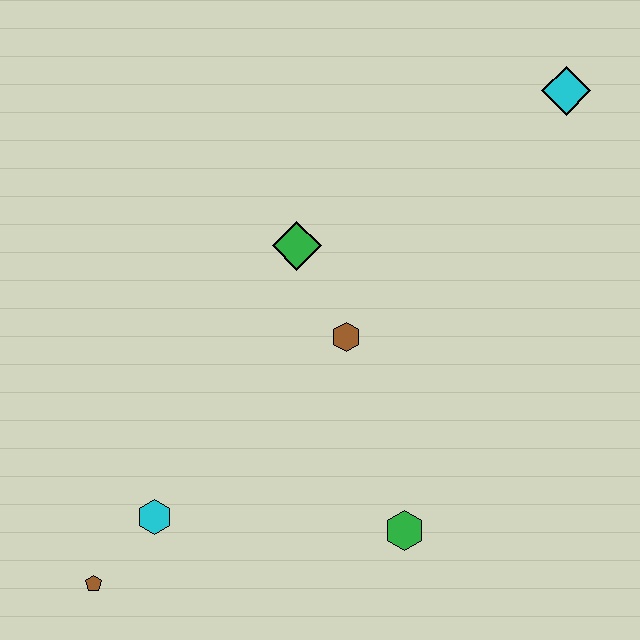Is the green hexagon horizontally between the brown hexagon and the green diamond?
No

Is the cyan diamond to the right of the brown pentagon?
Yes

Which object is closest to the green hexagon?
The brown hexagon is closest to the green hexagon.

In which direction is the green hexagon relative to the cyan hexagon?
The green hexagon is to the right of the cyan hexagon.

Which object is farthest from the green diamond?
The brown pentagon is farthest from the green diamond.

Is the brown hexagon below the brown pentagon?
No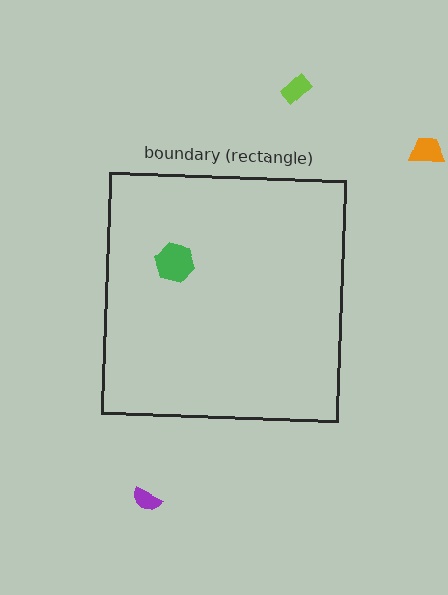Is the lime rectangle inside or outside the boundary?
Outside.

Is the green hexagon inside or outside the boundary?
Inside.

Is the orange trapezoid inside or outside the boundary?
Outside.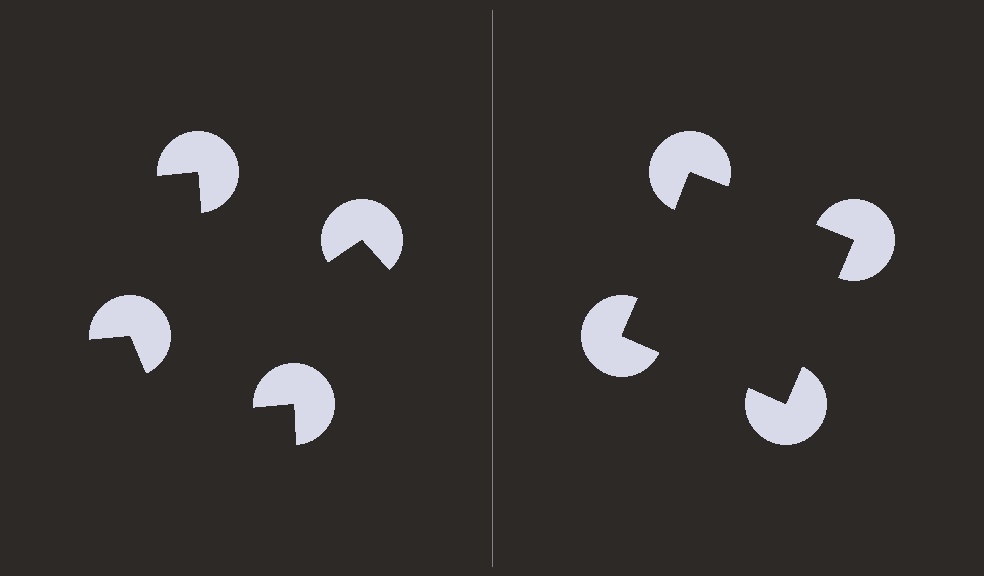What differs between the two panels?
The pac-man discs are positioned identically on both sides; only the wedge orientations differ. On the right they align to a square; on the left they are misaligned.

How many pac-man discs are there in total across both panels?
8 — 4 on each side.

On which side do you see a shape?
An illusory square appears on the right side. On the left side the wedge cuts are rotated, so no coherent shape forms.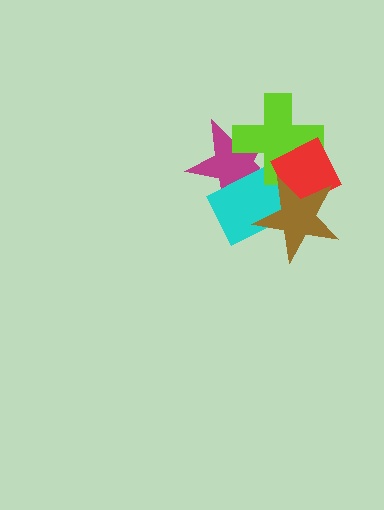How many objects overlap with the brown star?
4 objects overlap with the brown star.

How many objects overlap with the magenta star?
4 objects overlap with the magenta star.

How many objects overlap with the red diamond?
4 objects overlap with the red diamond.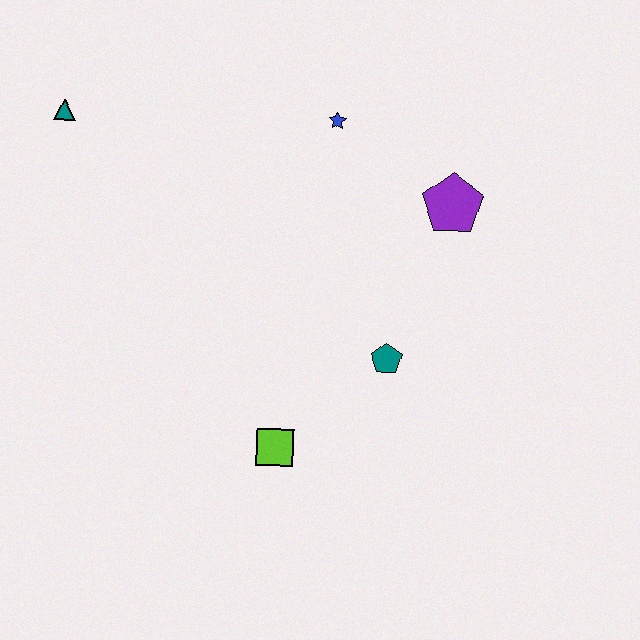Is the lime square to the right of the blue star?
No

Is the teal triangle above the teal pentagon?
Yes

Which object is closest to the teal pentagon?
The lime square is closest to the teal pentagon.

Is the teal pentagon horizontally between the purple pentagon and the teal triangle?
Yes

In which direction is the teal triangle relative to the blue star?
The teal triangle is to the left of the blue star.